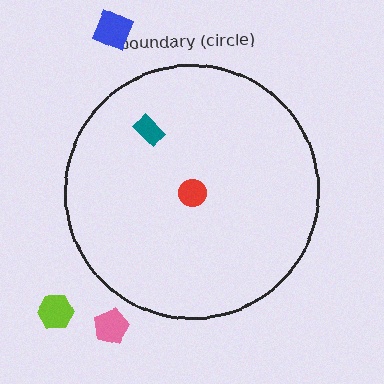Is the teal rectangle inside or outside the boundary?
Inside.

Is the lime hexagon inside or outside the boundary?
Outside.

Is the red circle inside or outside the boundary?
Inside.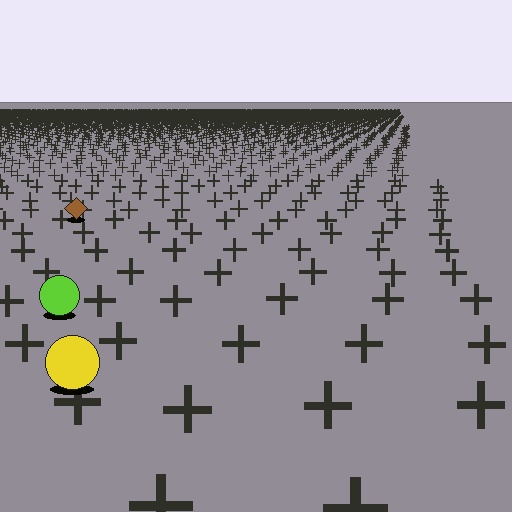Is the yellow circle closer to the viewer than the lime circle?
Yes. The yellow circle is closer — you can tell from the texture gradient: the ground texture is coarser near it.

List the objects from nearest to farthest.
From nearest to farthest: the yellow circle, the lime circle, the brown diamond.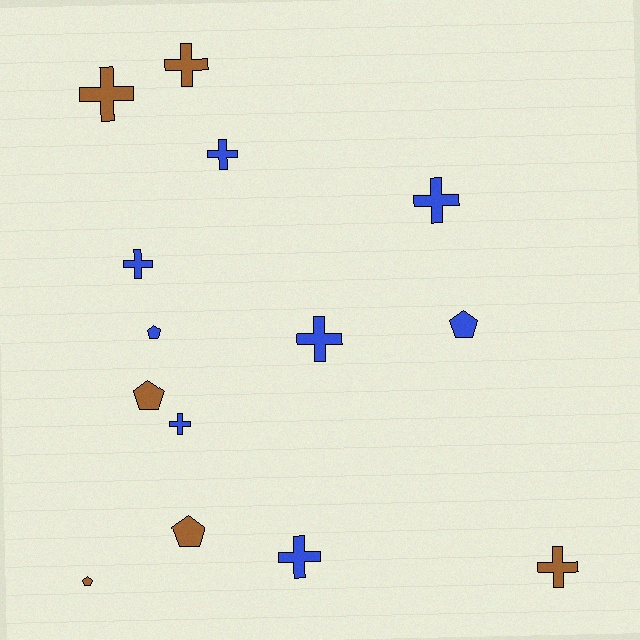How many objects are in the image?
There are 14 objects.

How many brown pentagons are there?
There are 3 brown pentagons.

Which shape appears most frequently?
Cross, with 9 objects.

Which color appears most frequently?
Blue, with 8 objects.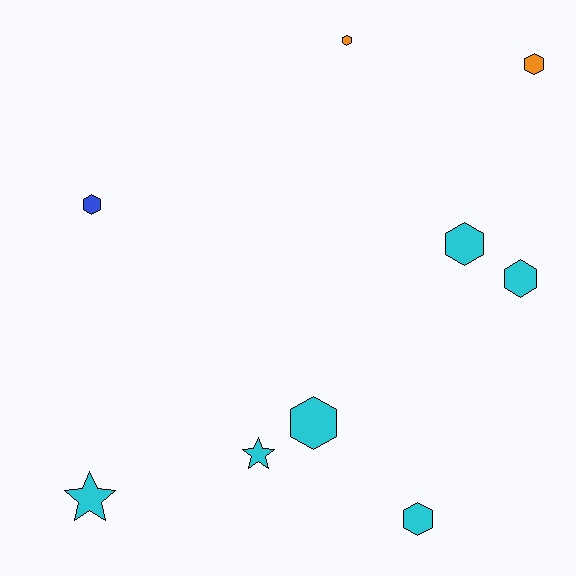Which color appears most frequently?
Cyan, with 6 objects.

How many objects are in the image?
There are 9 objects.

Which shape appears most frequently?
Hexagon, with 7 objects.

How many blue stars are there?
There are no blue stars.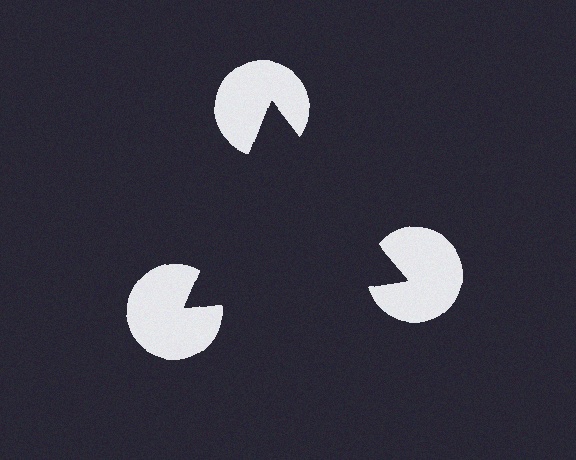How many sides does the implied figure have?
3 sides.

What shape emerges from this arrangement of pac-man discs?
An illusory triangle — its edges are inferred from the aligned wedge cuts in the pac-man discs, not physically drawn.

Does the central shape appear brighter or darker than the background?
It typically appears slightly darker than the background, even though no actual brightness change is drawn.